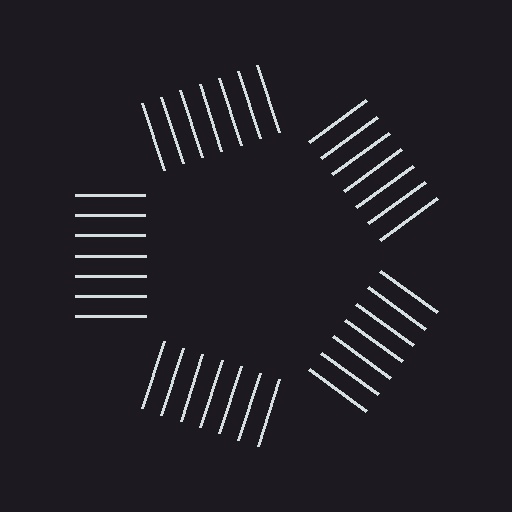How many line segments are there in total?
35 — 7 along each of the 5 edges.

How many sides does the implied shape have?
5 sides — the line-ends trace a pentagon.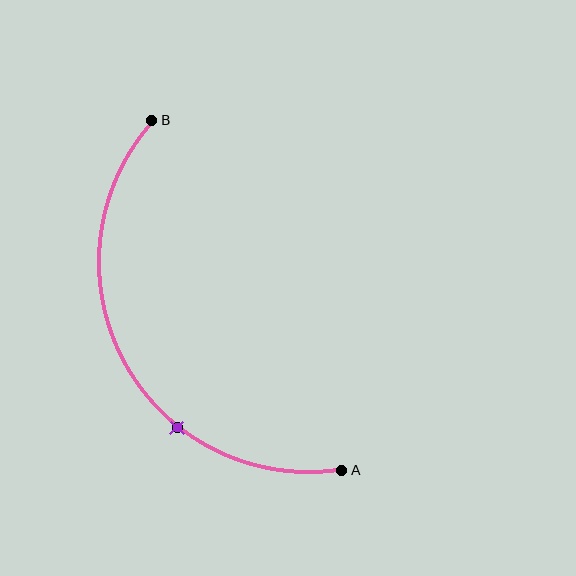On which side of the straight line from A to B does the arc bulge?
The arc bulges to the left of the straight line connecting A and B.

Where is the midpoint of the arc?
The arc midpoint is the point on the curve farthest from the straight line joining A and B. It sits to the left of that line.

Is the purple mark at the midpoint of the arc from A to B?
No. The purple mark lies on the arc but is closer to endpoint A. The arc midpoint would be at the point on the curve equidistant along the arc from both A and B.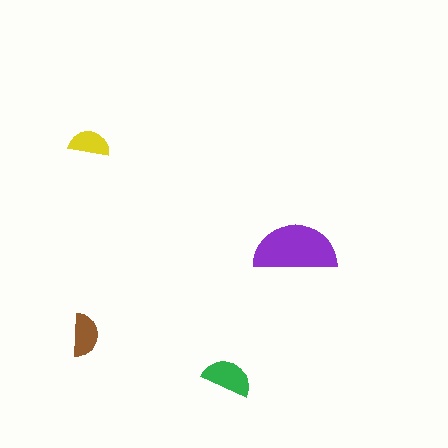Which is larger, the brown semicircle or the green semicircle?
The green one.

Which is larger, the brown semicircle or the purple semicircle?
The purple one.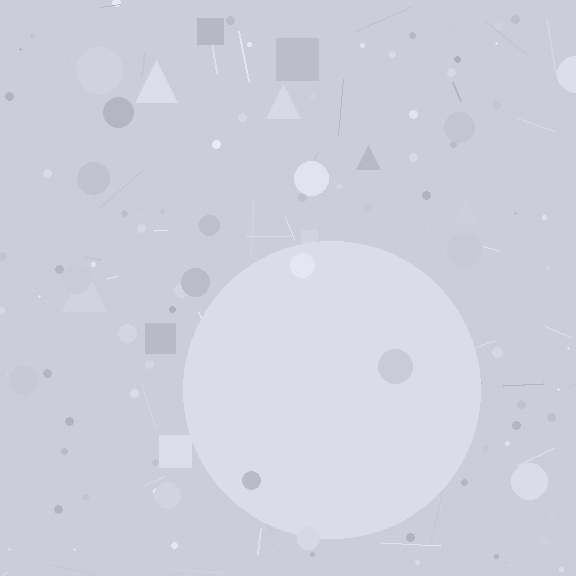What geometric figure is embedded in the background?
A circle is embedded in the background.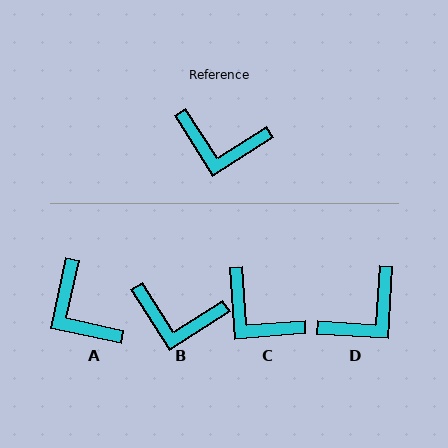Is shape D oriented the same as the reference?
No, it is off by about 54 degrees.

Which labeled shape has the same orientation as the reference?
B.